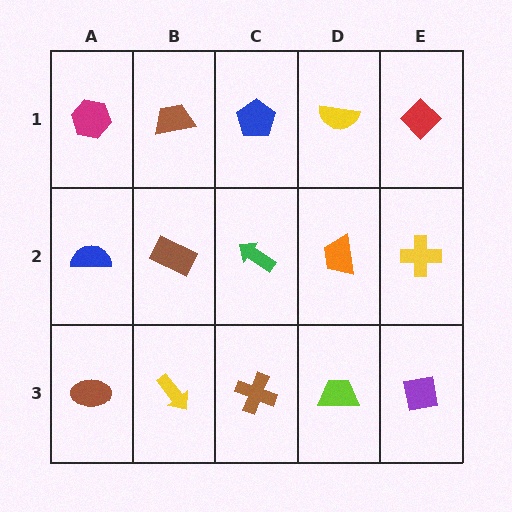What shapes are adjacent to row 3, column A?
A blue semicircle (row 2, column A), a yellow arrow (row 3, column B).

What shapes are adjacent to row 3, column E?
A yellow cross (row 2, column E), a lime trapezoid (row 3, column D).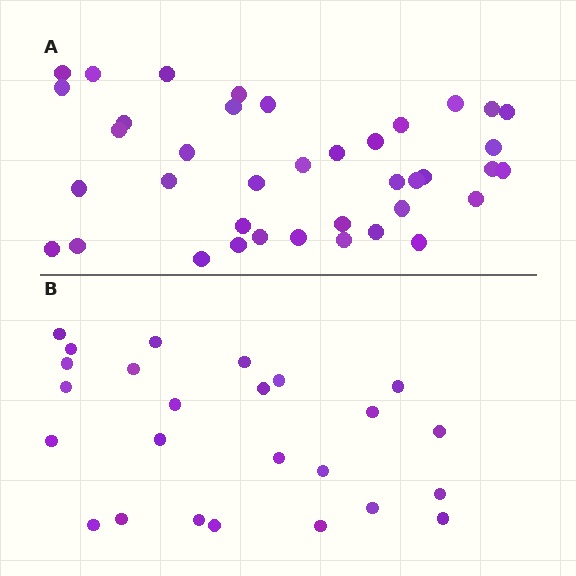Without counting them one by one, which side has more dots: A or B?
Region A (the top region) has more dots.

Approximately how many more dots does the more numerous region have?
Region A has approximately 15 more dots than region B.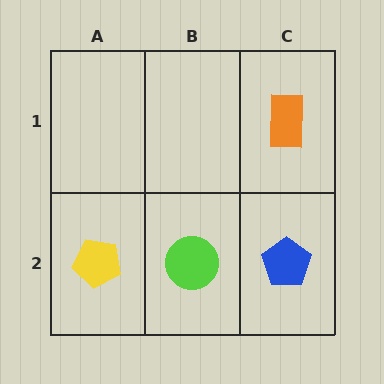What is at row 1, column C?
An orange rectangle.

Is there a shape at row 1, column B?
No, that cell is empty.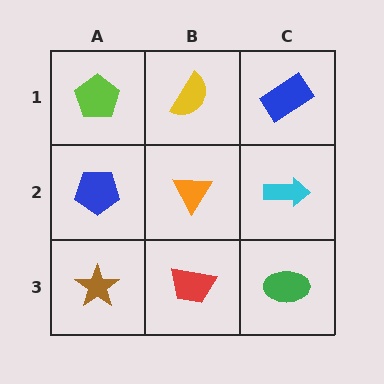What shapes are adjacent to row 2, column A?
A lime pentagon (row 1, column A), a brown star (row 3, column A), an orange triangle (row 2, column B).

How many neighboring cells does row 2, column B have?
4.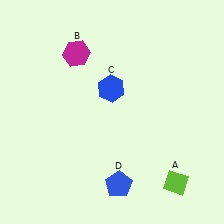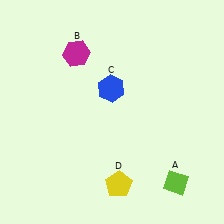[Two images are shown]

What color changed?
The pentagon (D) changed from blue in Image 1 to yellow in Image 2.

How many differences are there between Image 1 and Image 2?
There is 1 difference between the two images.